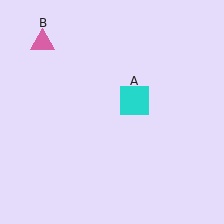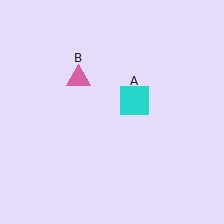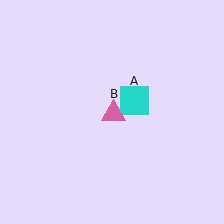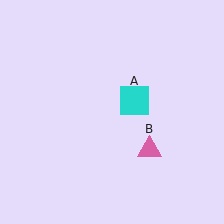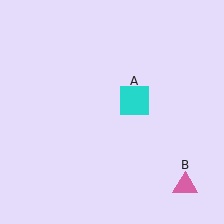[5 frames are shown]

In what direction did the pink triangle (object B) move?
The pink triangle (object B) moved down and to the right.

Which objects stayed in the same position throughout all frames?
Cyan square (object A) remained stationary.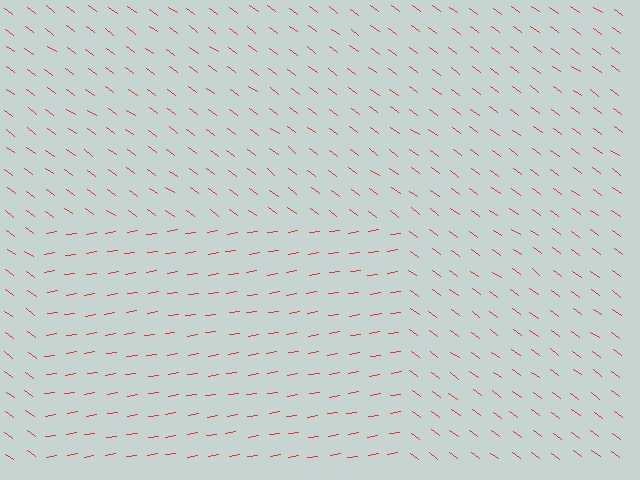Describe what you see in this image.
The image is filled with small red line segments. A rectangle region in the image has lines oriented differently from the surrounding lines, creating a visible texture boundary.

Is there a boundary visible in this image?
Yes, there is a texture boundary formed by a change in line orientation.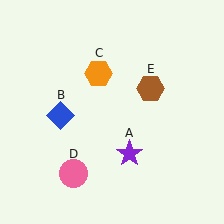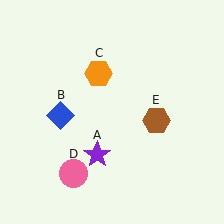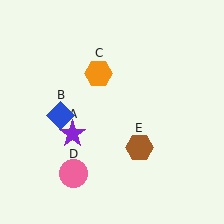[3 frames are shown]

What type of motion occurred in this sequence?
The purple star (object A), brown hexagon (object E) rotated clockwise around the center of the scene.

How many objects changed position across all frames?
2 objects changed position: purple star (object A), brown hexagon (object E).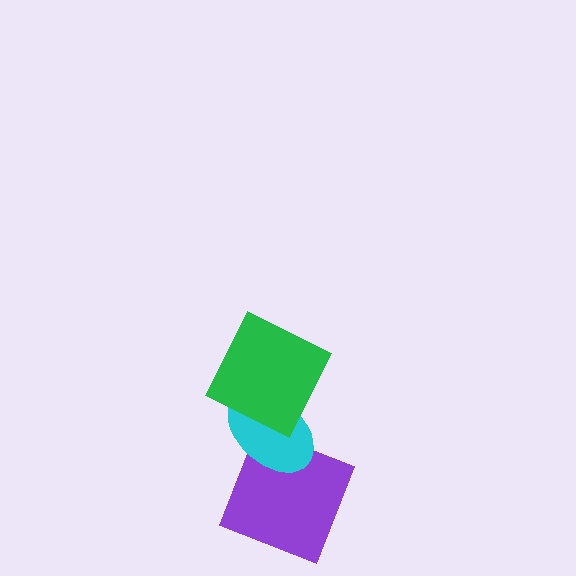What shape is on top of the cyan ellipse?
The green square is on top of the cyan ellipse.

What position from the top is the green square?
The green square is 1st from the top.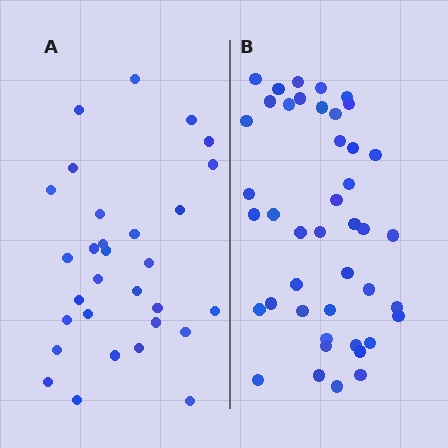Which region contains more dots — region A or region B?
Region B (the right region) has more dots.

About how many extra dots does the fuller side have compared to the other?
Region B has approximately 15 more dots than region A.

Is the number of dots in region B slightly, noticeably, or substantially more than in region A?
Region B has noticeably more, but not dramatically so. The ratio is roughly 1.4 to 1.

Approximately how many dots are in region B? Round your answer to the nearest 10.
About 40 dots. (The exact count is 43, which rounds to 40.)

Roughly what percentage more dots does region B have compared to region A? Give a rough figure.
About 45% more.